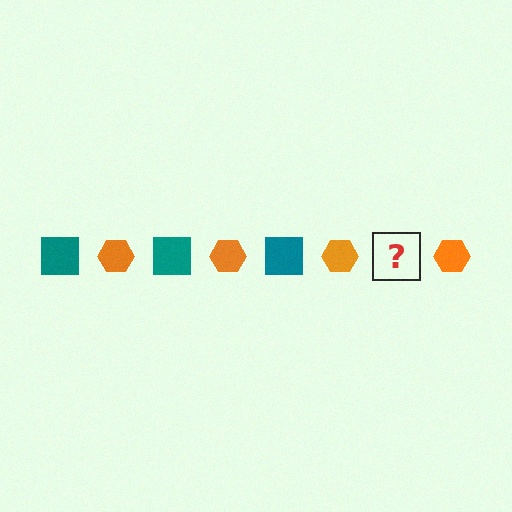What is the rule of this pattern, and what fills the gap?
The rule is that the pattern alternates between teal square and orange hexagon. The gap should be filled with a teal square.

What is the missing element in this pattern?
The missing element is a teal square.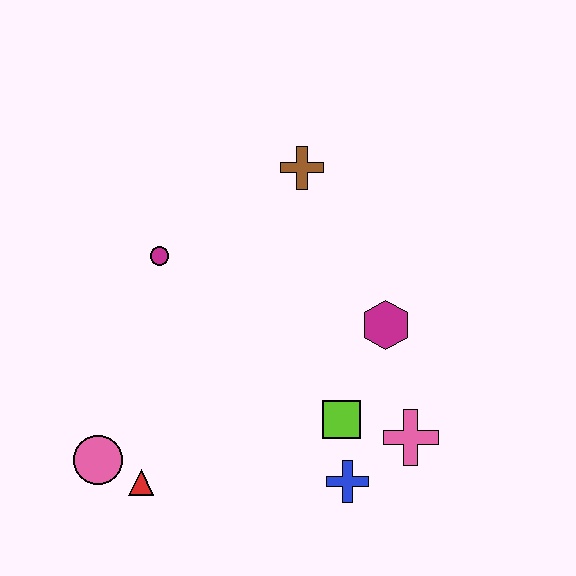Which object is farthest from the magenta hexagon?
The pink circle is farthest from the magenta hexagon.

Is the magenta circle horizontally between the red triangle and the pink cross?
Yes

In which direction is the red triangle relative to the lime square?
The red triangle is to the left of the lime square.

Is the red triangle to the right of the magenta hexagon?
No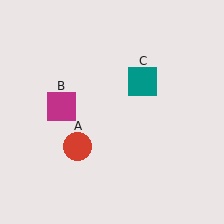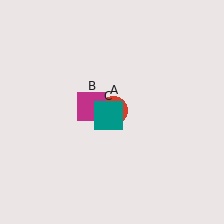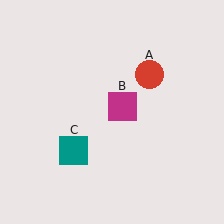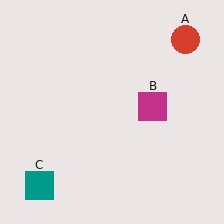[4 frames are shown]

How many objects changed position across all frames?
3 objects changed position: red circle (object A), magenta square (object B), teal square (object C).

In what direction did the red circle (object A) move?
The red circle (object A) moved up and to the right.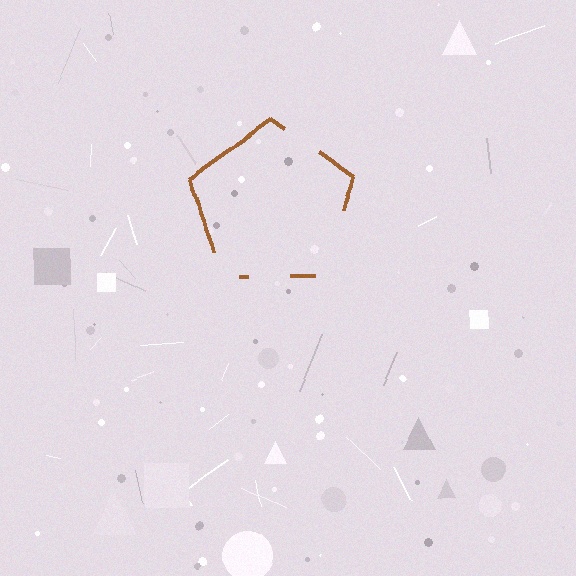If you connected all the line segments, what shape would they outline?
They would outline a pentagon.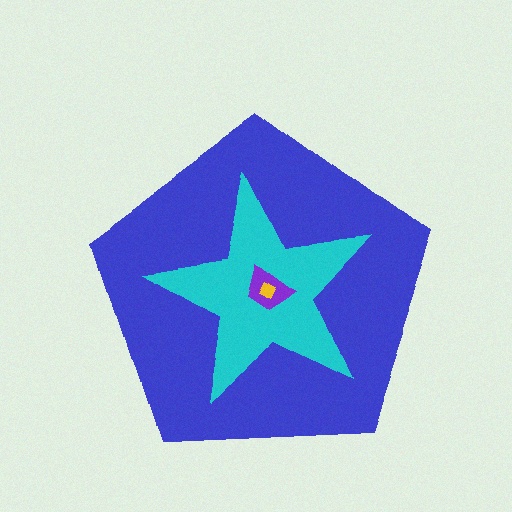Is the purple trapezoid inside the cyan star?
Yes.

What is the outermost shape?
The blue pentagon.